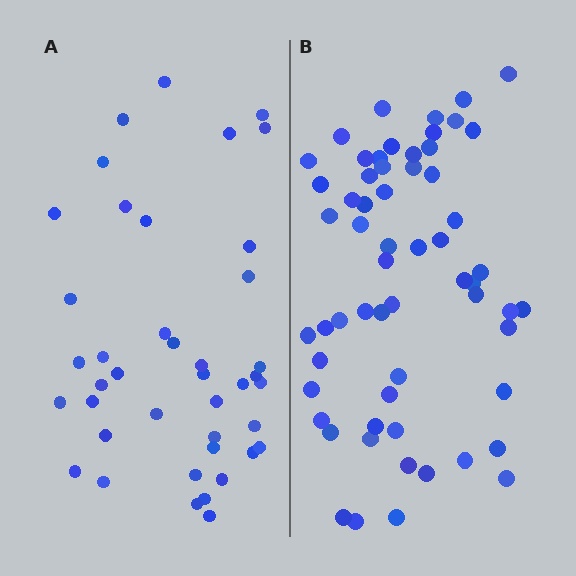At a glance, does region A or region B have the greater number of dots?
Region B (the right region) has more dots.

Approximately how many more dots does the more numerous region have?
Region B has approximately 20 more dots than region A.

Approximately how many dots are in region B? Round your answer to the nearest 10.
About 60 dots.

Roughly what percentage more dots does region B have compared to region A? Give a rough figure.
About 45% more.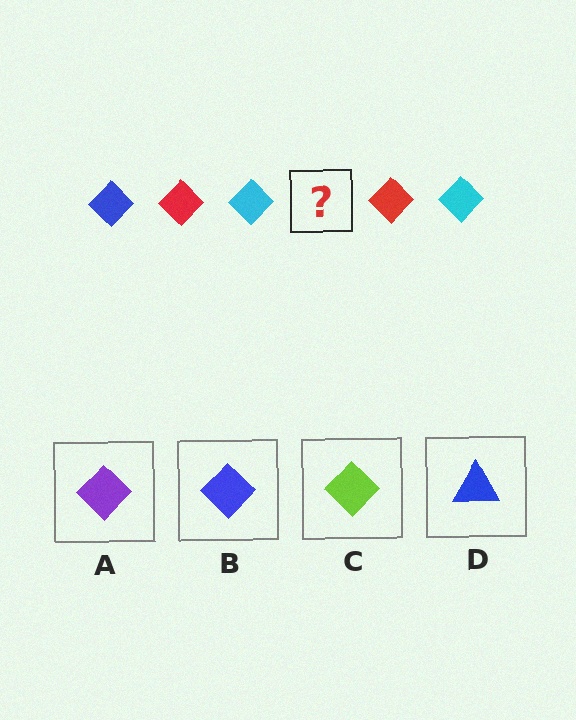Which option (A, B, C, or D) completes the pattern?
B.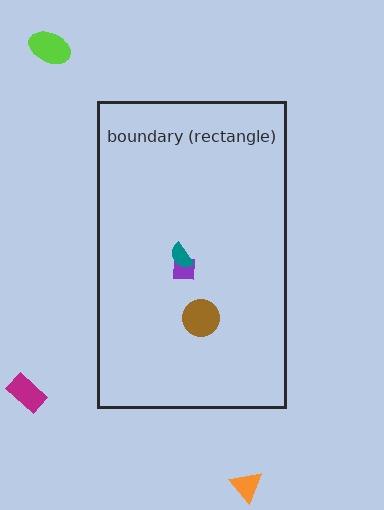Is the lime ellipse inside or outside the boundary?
Outside.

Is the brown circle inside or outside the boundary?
Inside.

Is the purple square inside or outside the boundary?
Inside.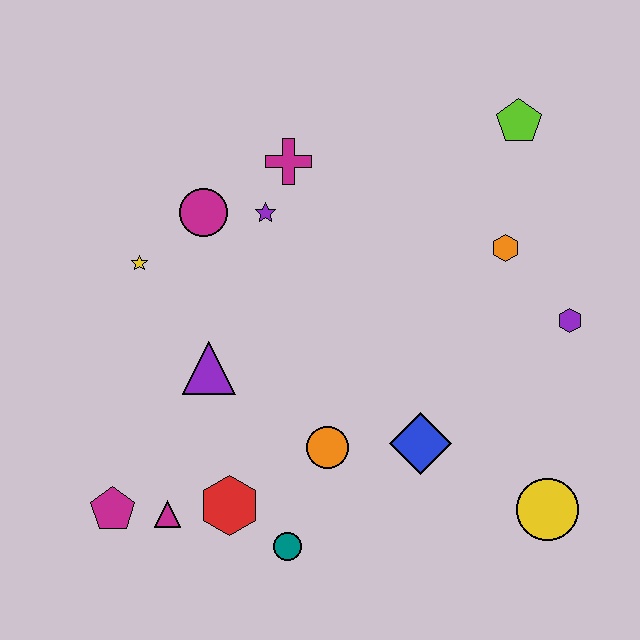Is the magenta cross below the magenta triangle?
No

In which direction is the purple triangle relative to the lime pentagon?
The purple triangle is to the left of the lime pentagon.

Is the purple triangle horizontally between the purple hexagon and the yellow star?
Yes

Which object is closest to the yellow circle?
The blue diamond is closest to the yellow circle.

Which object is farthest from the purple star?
The yellow circle is farthest from the purple star.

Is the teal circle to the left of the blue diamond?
Yes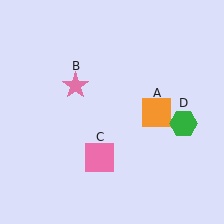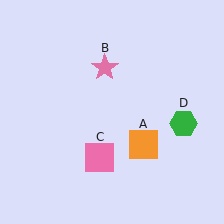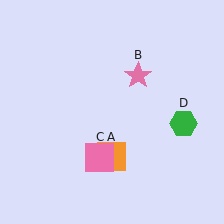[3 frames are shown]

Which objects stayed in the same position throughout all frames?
Pink square (object C) and green hexagon (object D) remained stationary.